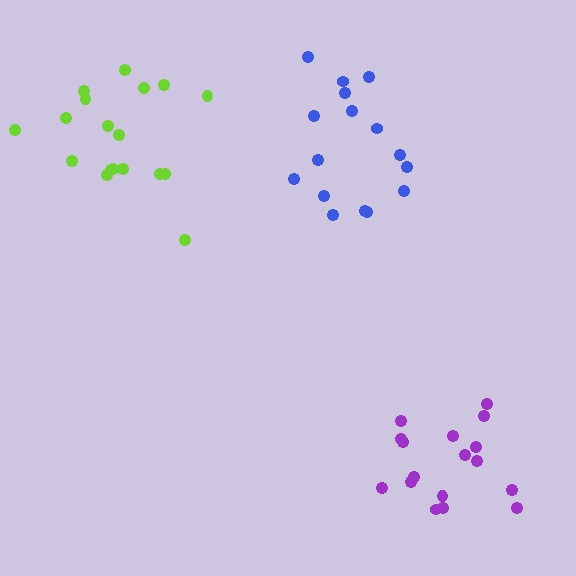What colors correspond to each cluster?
The clusters are colored: purple, lime, blue.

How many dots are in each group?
Group 1: 17 dots, Group 2: 18 dots, Group 3: 16 dots (51 total).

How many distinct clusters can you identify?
There are 3 distinct clusters.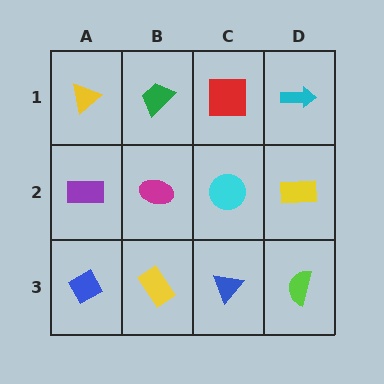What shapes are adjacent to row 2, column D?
A cyan arrow (row 1, column D), a lime semicircle (row 3, column D), a cyan circle (row 2, column C).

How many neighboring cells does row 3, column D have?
2.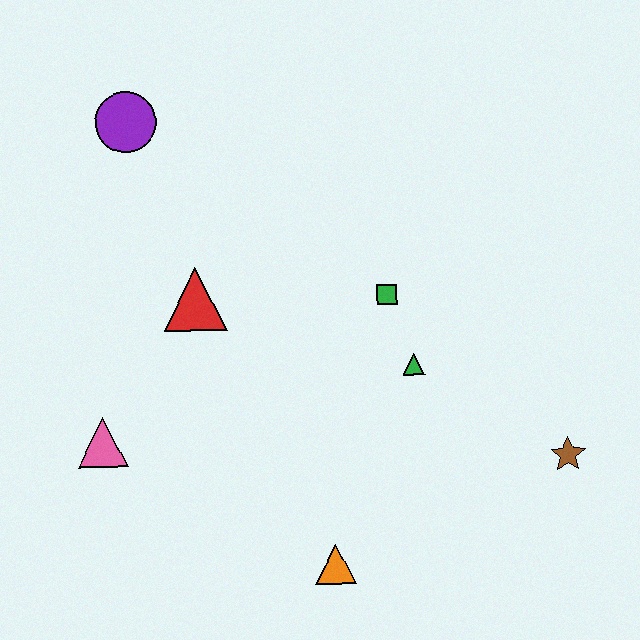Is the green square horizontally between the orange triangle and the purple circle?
No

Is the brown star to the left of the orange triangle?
No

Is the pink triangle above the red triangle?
No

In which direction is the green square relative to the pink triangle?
The green square is to the right of the pink triangle.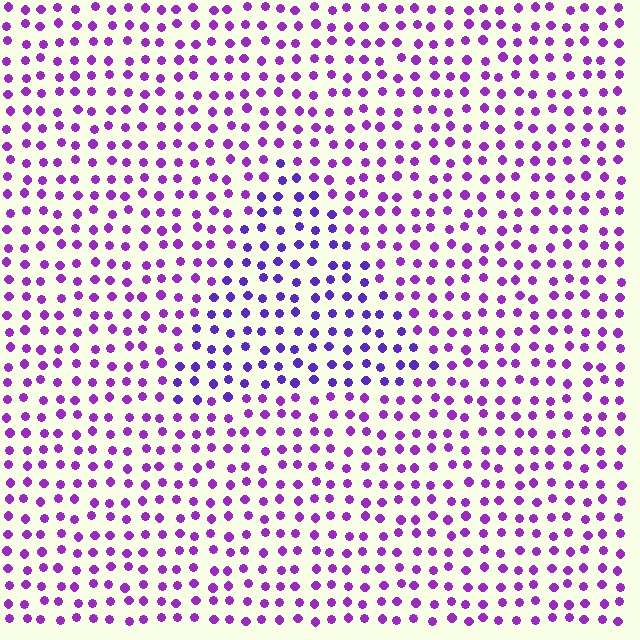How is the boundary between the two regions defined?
The boundary is defined purely by a slight shift in hue (about 26 degrees). Spacing, size, and orientation are identical on both sides.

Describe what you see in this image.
The image is filled with small purple elements in a uniform arrangement. A triangle-shaped region is visible where the elements are tinted to a slightly different hue, forming a subtle color boundary.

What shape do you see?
I see a triangle.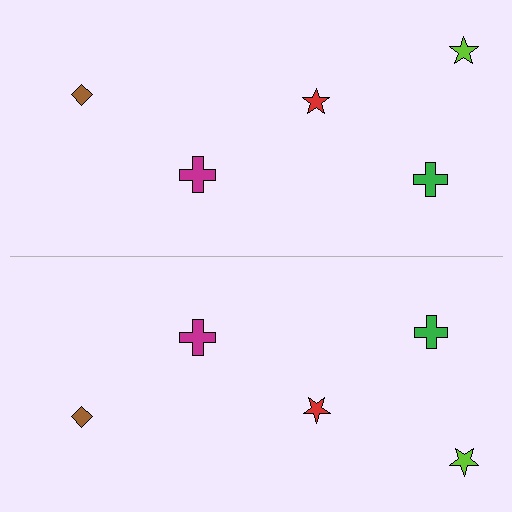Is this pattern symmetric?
Yes, this pattern has bilateral (reflection) symmetry.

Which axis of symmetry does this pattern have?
The pattern has a horizontal axis of symmetry running through the center of the image.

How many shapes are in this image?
There are 10 shapes in this image.